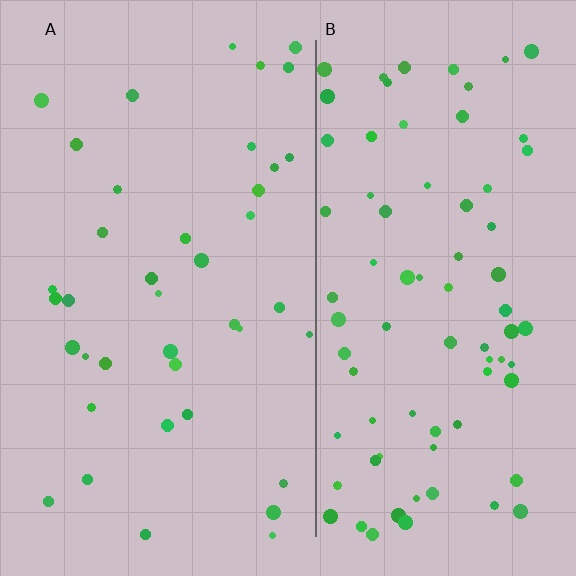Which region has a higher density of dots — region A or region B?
B (the right).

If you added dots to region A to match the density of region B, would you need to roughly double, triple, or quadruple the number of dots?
Approximately double.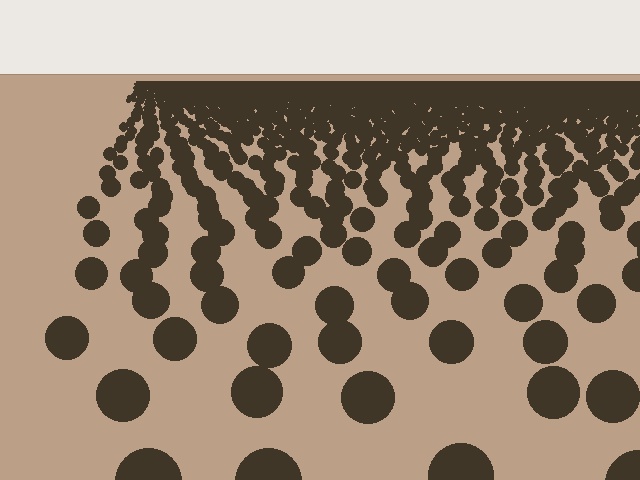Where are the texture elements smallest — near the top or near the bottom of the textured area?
Near the top.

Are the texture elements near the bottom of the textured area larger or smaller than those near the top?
Larger. Near the bottom, elements are closer to the viewer and appear at a bigger on-screen size.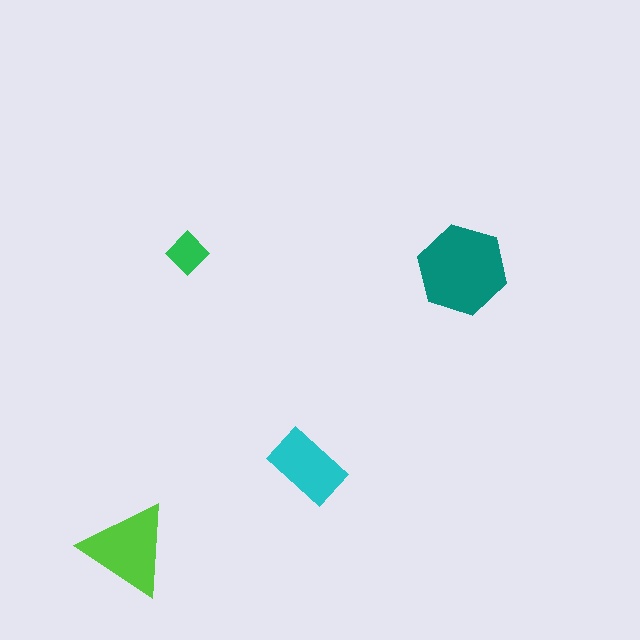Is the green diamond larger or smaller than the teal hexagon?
Smaller.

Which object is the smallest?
The green diamond.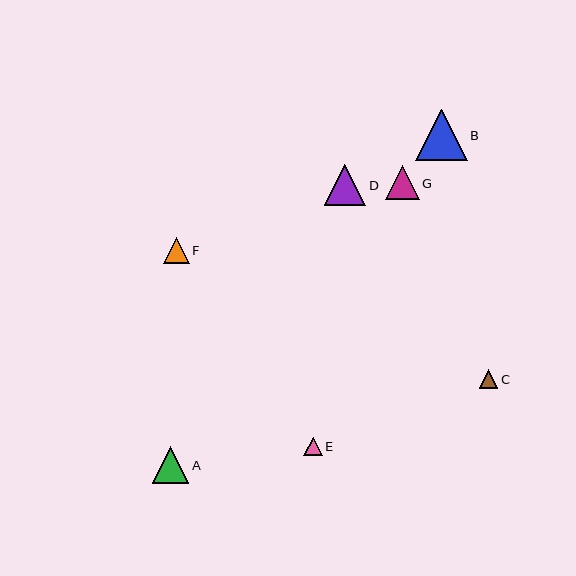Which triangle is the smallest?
Triangle C is the smallest with a size of approximately 19 pixels.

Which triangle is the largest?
Triangle B is the largest with a size of approximately 52 pixels.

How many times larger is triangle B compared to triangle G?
Triangle B is approximately 1.5 times the size of triangle G.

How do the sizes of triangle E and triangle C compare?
Triangle E and triangle C are approximately the same size.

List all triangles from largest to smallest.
From largest to smallest: B, D, A, G, F, E, C.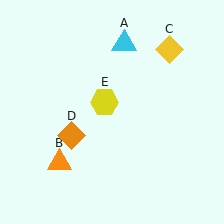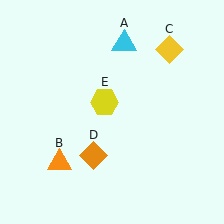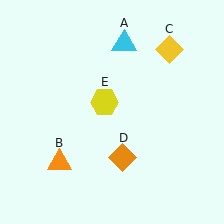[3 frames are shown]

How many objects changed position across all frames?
1 object changed position: orange diamond (object D).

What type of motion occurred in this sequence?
The orange diamond (object D) rotated counterclockwise around the center of the scene.